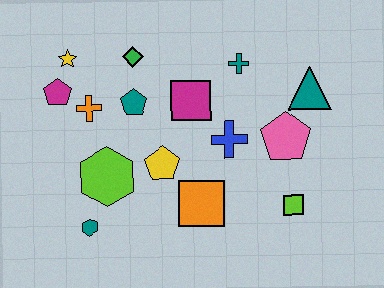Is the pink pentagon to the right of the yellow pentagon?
Yes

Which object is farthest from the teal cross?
The teal hexagon is farthest from the teal cross.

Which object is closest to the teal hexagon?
The lime hexagon is closest to the teal hexagon.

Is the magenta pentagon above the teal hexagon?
Yes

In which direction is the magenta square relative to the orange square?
The magenta square is above the orange square.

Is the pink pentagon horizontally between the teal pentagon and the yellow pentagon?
No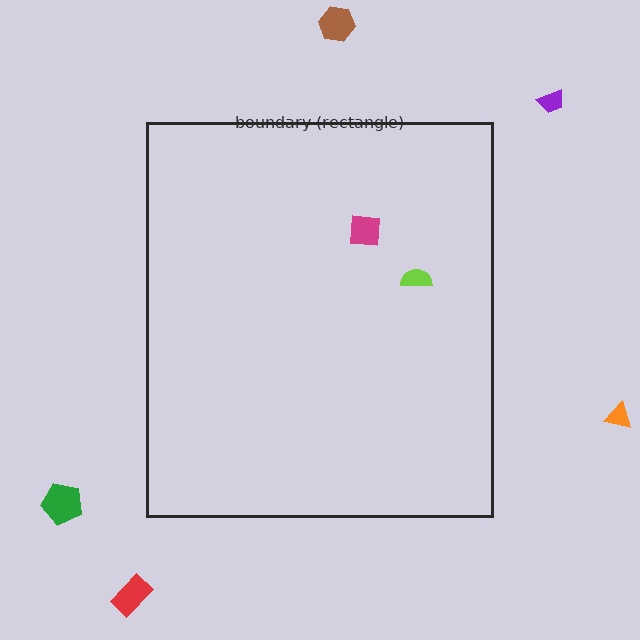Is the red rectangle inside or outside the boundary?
Outside.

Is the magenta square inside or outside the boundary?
Inside.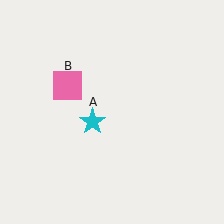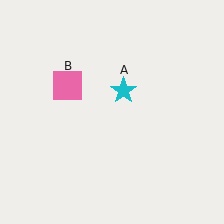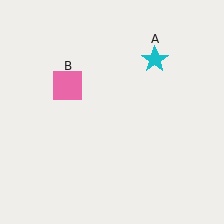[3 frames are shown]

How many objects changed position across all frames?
1 object changed position: cyan star (object A).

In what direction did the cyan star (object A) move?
The cyan star (object A) moved up and to the right.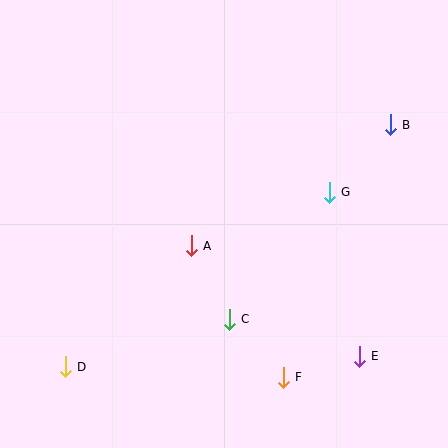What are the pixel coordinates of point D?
Point D is at (65, 367).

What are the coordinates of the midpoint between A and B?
The midpoint between A and B is at (291, 185).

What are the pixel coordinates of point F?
Point F is at (283, 377).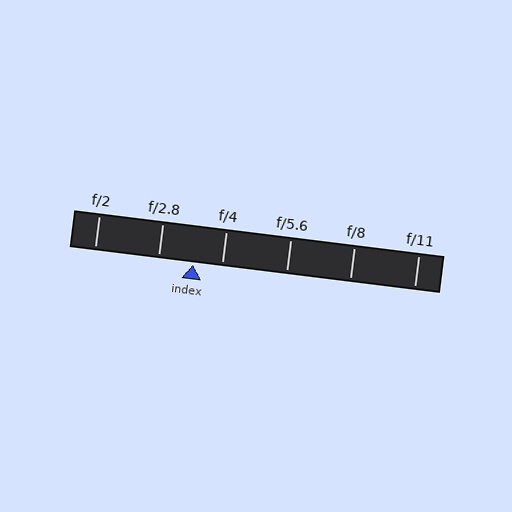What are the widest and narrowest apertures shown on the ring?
The widest aperture shown is f/2 and the narrowest is f/11.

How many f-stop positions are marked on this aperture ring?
There are 6 f-stop positions marked.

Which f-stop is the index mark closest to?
The index mark is closest to f/4.